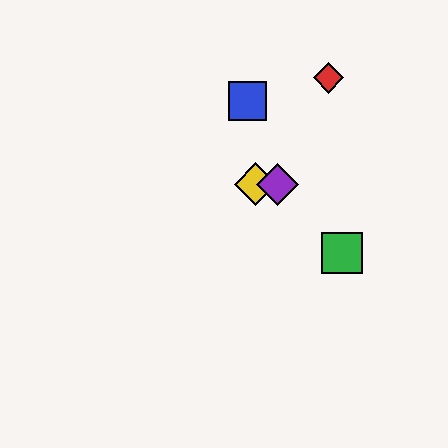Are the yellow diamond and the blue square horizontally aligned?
No, the yellow diamond is at y≈184 and the blue square is at y≈101.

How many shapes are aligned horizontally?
2 shapes (the yellow diamond, the purple diamond) are aligned horizontally.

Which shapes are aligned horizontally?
The yellow diamond, the purple diamond are aligned horizontally.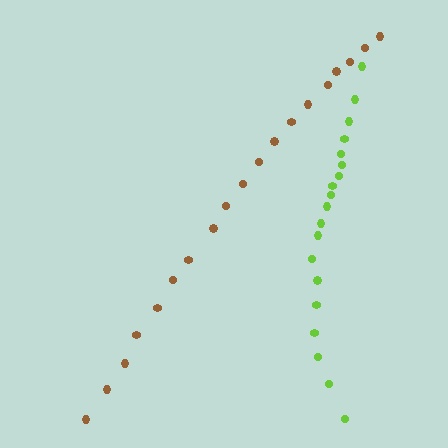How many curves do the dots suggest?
There are 2 distinct paths.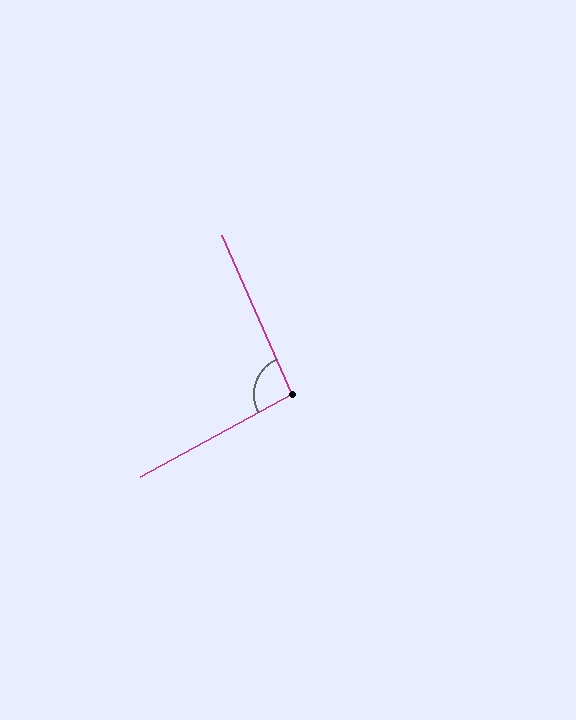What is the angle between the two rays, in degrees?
Approximately 95 degrees.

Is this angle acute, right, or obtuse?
It is approximately a right angle.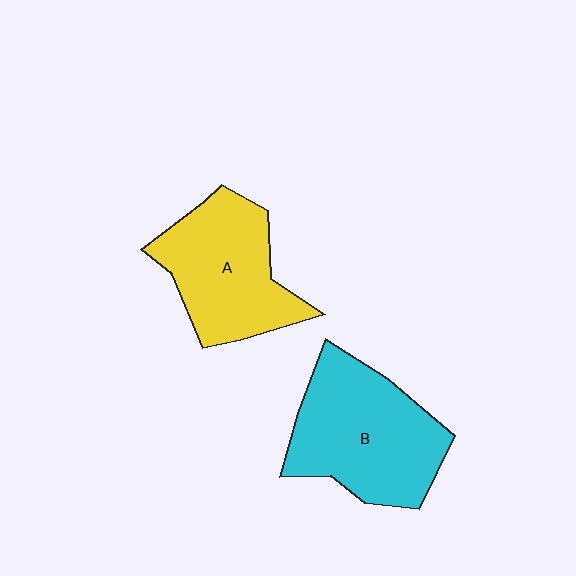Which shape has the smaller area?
Shape A (yellow).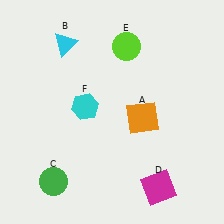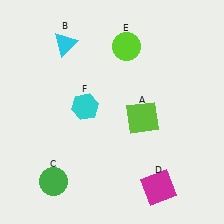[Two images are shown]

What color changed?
The square (A) changed from orange in Image 1 to lime in Image 2.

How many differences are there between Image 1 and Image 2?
There is 1 difference between the two images.